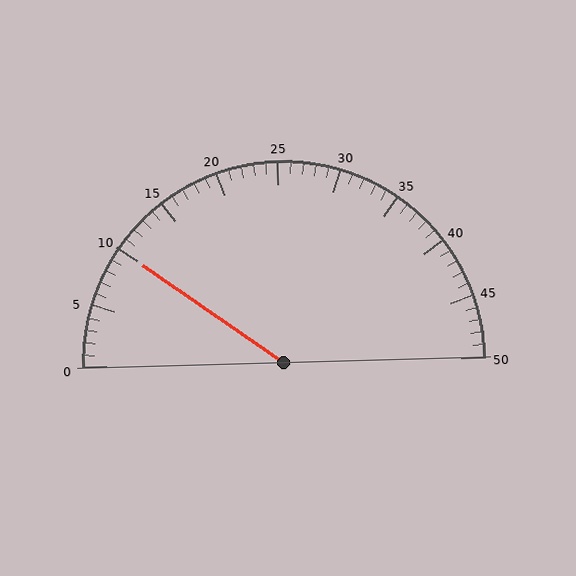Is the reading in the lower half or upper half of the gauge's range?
The reading is in the lower half of the range (0 to 50).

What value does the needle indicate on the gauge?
The needle indicates approximately 10.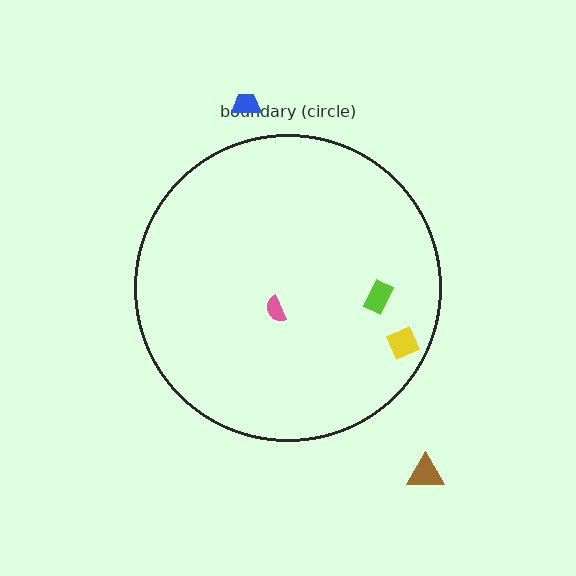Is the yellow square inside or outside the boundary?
Inside.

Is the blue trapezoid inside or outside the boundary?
Outside.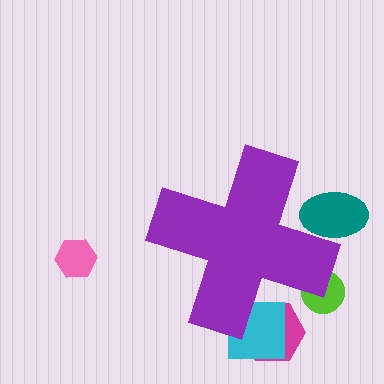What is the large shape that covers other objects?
A purple cross.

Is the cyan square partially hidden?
Yes, the cyan square is partially hidden behind the purple cross.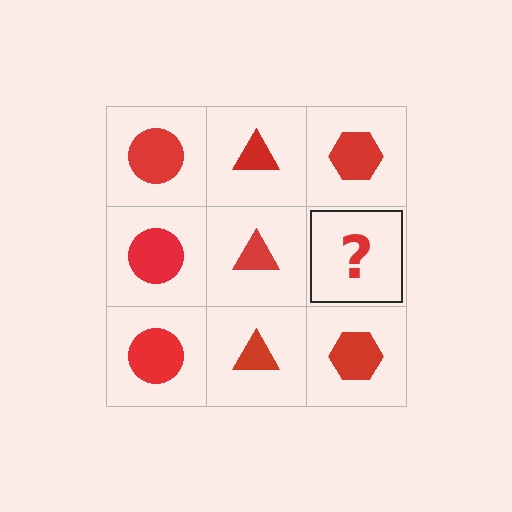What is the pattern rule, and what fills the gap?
The rule is that each column has a consistent shape. The gap should be filled with a red hexagon.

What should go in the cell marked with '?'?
The missing cell should contain a red hexagon.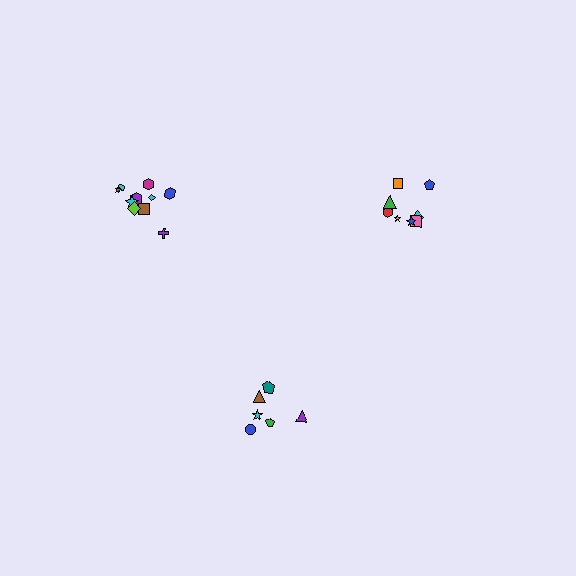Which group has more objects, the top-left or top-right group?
The top-left group.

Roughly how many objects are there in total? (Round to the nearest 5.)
Roughly 25 objects in total.